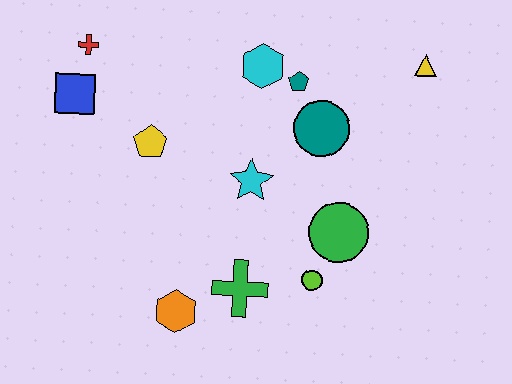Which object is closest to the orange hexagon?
The green cross is closest to the orange hexagon.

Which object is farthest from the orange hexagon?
The yellow triangle is farthest from the orange hexagon.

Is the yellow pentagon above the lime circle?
Yes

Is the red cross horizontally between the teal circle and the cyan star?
No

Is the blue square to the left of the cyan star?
Yes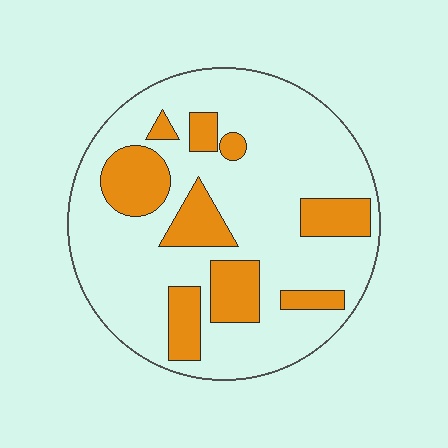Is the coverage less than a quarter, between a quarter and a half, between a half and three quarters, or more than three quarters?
Less than a quarter.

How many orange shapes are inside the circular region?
9.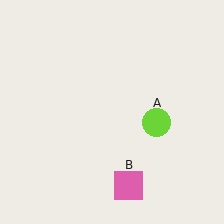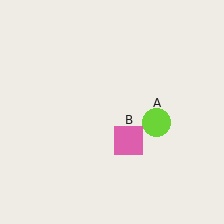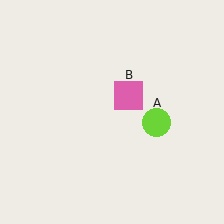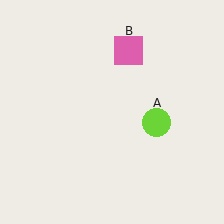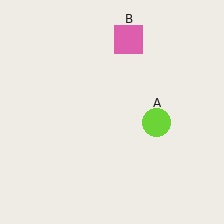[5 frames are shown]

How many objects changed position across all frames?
1 object changed position: pink square (object B).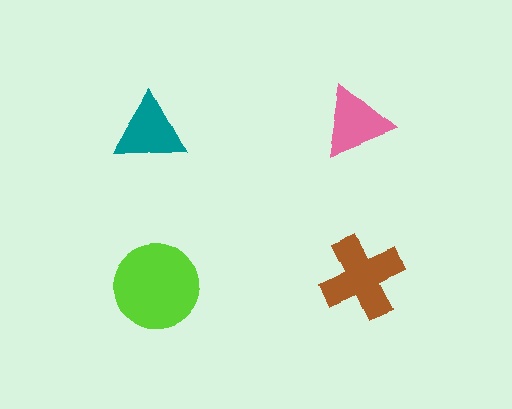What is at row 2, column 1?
A lime circle.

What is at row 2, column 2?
A brown cross.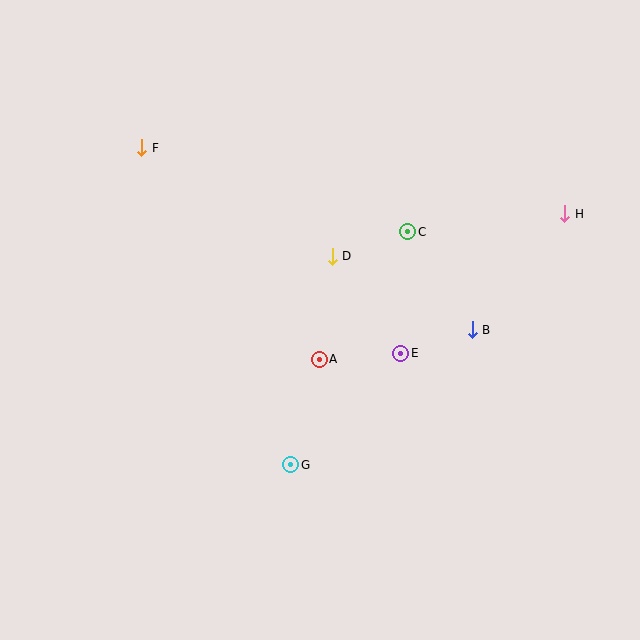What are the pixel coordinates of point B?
Point B is at (472, 330).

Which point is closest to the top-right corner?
Point H is closest to the top-right corner.